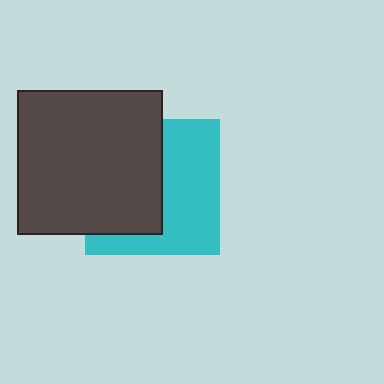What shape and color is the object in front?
The object in front is a dark gray square.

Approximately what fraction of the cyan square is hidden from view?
Roughly 50% of the cyan square is hidden behind the dark gray square.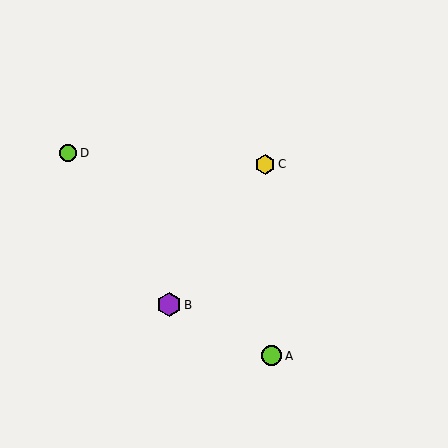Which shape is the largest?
The purple hexagon (labeled B) is the largest.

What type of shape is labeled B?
Shape B is a purple hexagon.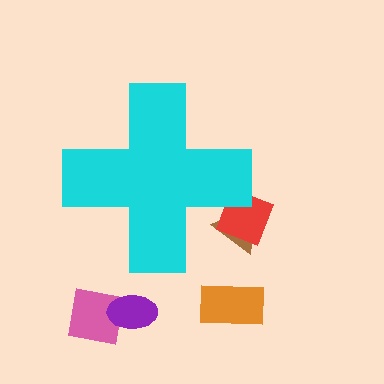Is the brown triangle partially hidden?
Yes, the brown triangle is partially hidden behind the cyan cross.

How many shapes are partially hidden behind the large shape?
2 shapes are partially hidden.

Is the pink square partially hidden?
No, the pink square is fully visible.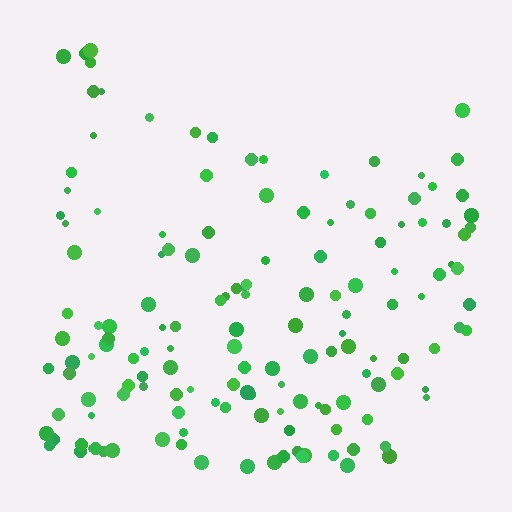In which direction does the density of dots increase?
From top to bottom, with the bottom side densest.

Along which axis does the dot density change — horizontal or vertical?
Vertical.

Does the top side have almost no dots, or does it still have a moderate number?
Still a moderate number, just noticeably fewer than the bottom.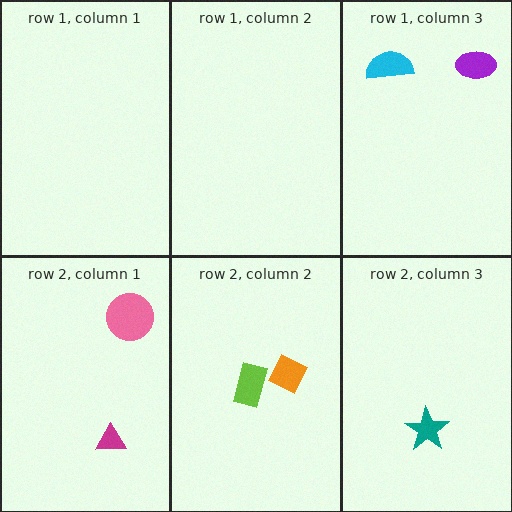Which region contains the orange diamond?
The row 2, column 2 region.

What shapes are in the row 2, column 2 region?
The orange diamond, the lime rectangle.